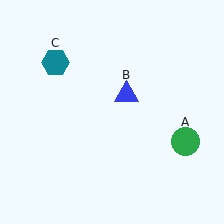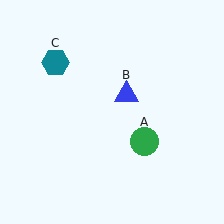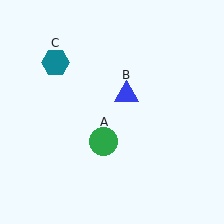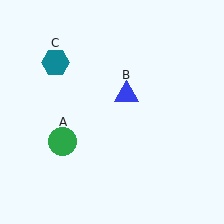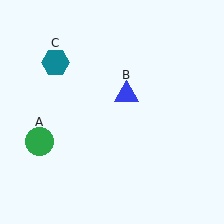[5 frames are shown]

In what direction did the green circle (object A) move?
The green circle (object A) moved left.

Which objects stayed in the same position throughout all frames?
Blue triangle (object B) and teal hexagon (object C) remained stationary.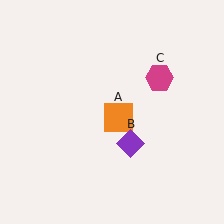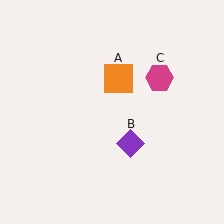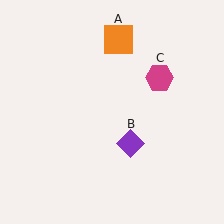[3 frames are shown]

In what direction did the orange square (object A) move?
The orange square (object A) moved up.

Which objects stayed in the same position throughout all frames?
Purple diamond (object B) and magenta hexagon (object C) remained stationary.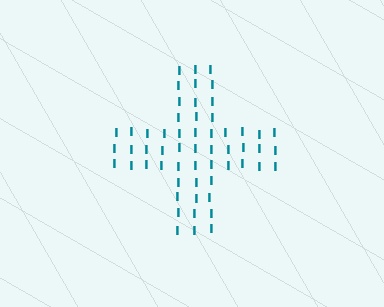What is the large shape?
The large shape is a cross.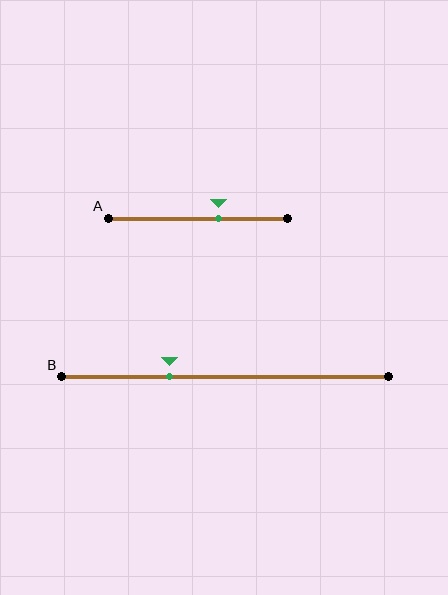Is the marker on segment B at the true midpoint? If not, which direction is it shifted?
No, the marker on segment B is shifted to the left by about 17% of the segment length.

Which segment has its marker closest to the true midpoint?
Segment A has its marker closest to the true midpoint.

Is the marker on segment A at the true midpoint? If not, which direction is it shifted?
No, the marker on segment A is shifted to the right by about 12% of the segment length.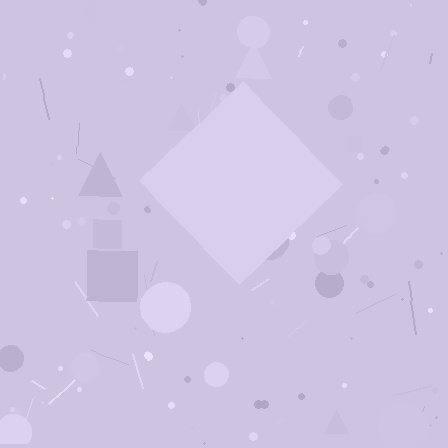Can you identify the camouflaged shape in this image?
The camouflaged shape is a diamond.